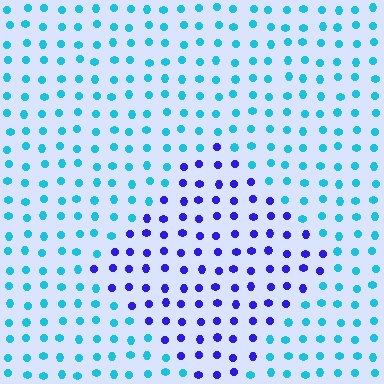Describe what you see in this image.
The image is filled with small cyan elements in a uniform arrangement. A diamond-shaped region is visible where the elements are tinted to a slightly different hue, forming a subtle color boundary.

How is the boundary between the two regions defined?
The boundary is defined purely by a slight shift in hue (about 58 degrees). Spacing, size, and orientation are identical on both sides.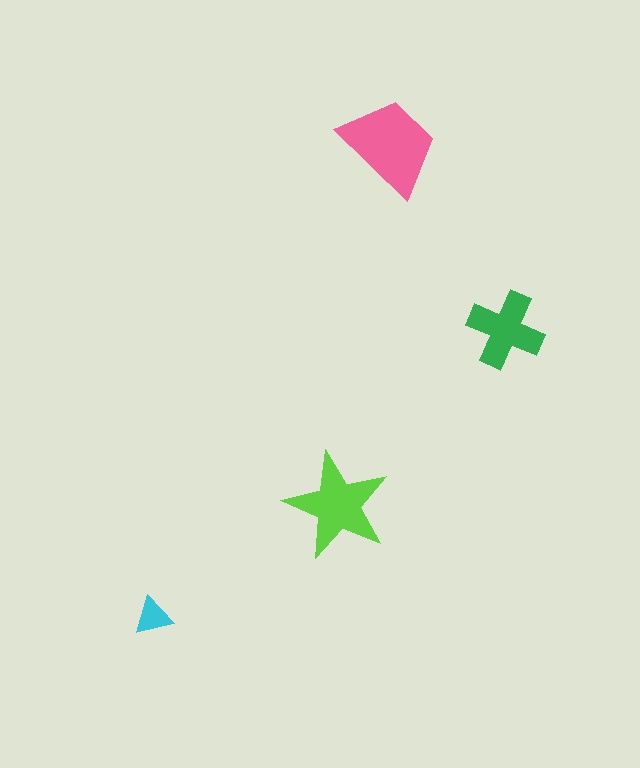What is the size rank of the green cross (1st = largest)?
3rd.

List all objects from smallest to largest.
The cyan triangle, the green cross, the lime star, the pink trapezoid.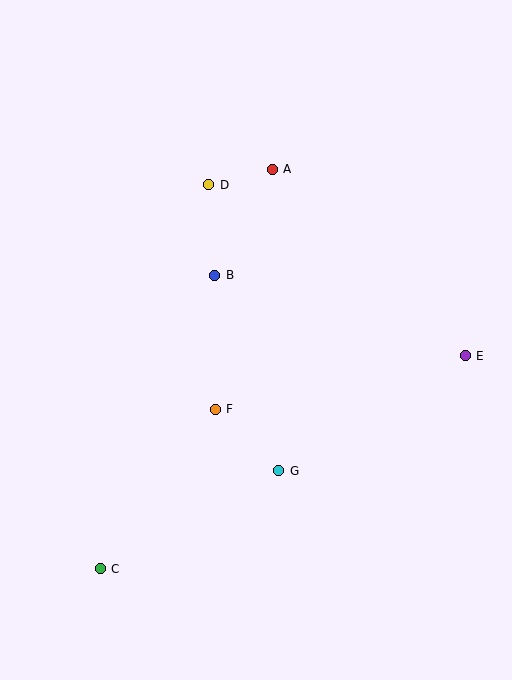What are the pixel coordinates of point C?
Point C is at (100, 569).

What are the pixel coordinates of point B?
Point B is at (215, 275).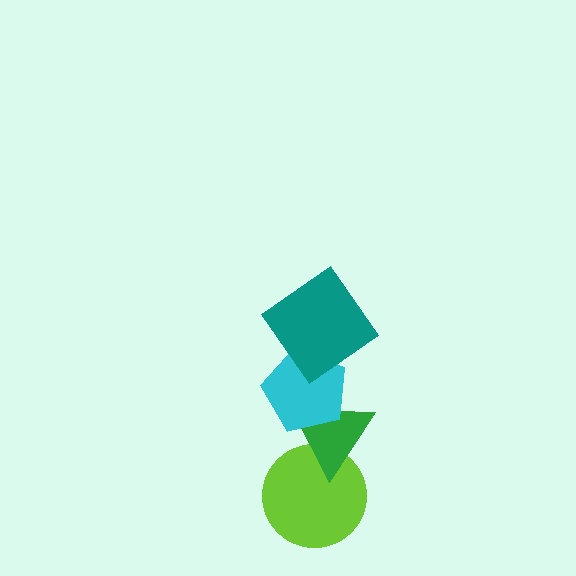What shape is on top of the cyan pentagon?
The teal diamond is on top of the cyan pentagon.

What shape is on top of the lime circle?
The green triangle is on top of the lime circle.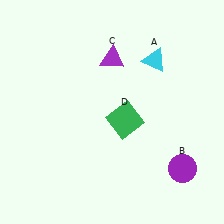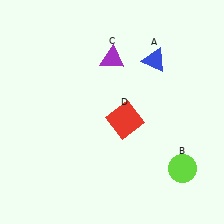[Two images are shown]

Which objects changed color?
A changed from cyan to blue. B changed from purple to lime. D changed from green to red.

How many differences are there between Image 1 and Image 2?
There are 3 differences between the two images.